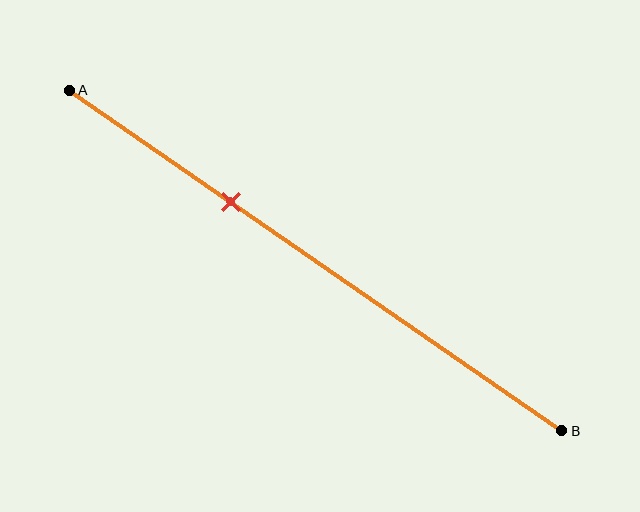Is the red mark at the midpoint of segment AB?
No, the mark is at about 35% from A, not at the 50% midpoint.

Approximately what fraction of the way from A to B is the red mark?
The red mark is approximately 35% of the way from A to B.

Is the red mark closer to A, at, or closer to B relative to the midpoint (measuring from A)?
The red mark is closer to point A than the midpoint of segment AB.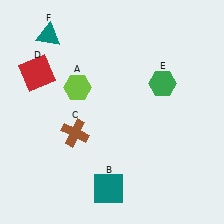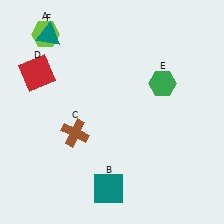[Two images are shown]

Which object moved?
The lime hexagon (A) moved up.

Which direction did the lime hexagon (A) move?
The lime hexagon (A) moved up.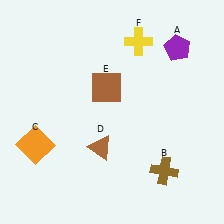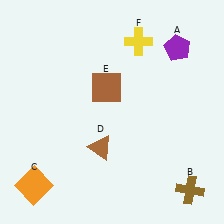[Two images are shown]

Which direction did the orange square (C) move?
The orange square (C) moved down.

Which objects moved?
The objects that moved are: the brown cross (B), the orange square (C).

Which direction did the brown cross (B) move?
The brown cross (B) moved right.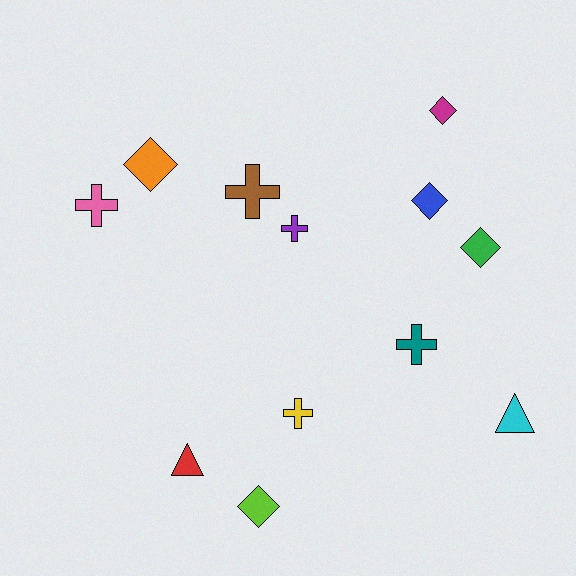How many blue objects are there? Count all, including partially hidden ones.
There is 1 blue object.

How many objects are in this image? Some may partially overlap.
There are 12 objects.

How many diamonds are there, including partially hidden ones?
There are 5 diamonds.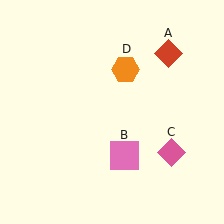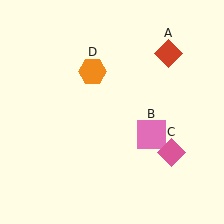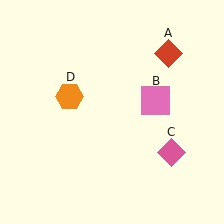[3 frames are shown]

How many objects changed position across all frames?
2 objects changed position: pink square (object B), orange hexagon (object D).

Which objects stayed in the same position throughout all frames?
Red diamond (object A) and pink diamond (object C) remained stationary.